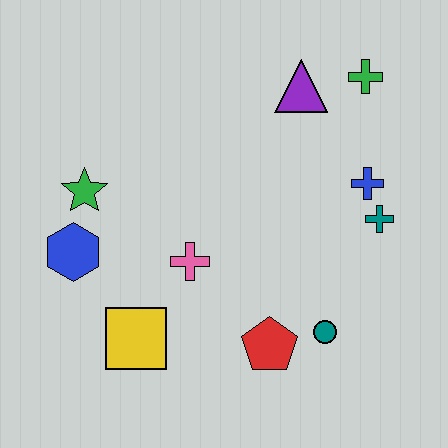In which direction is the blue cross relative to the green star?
The blue cross is to the right of the green star.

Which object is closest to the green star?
The blue hexagon is closest to the green star.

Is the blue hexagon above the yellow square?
Yes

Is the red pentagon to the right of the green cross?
No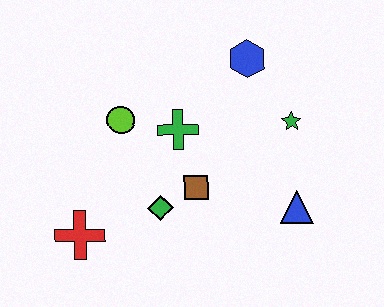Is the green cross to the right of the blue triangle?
No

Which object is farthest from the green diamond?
The blue hexagon is farthest from the green diamond.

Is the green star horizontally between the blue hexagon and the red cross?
No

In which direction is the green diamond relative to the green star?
The green diamond is to the left of the green star.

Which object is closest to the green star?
The blue hexagon is closest to the green star.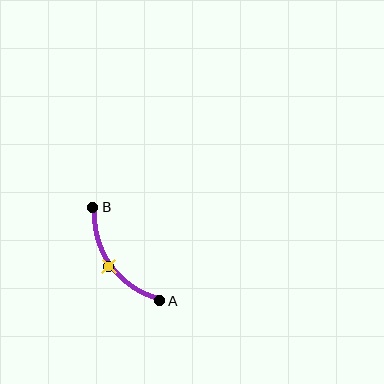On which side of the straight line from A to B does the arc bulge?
The arc bulges below and to the left of the straight line connecting A and B.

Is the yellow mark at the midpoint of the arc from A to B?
Yes. The yellow mark lies on the arc at equal arc-length from both A and B — it is the arc midpoint.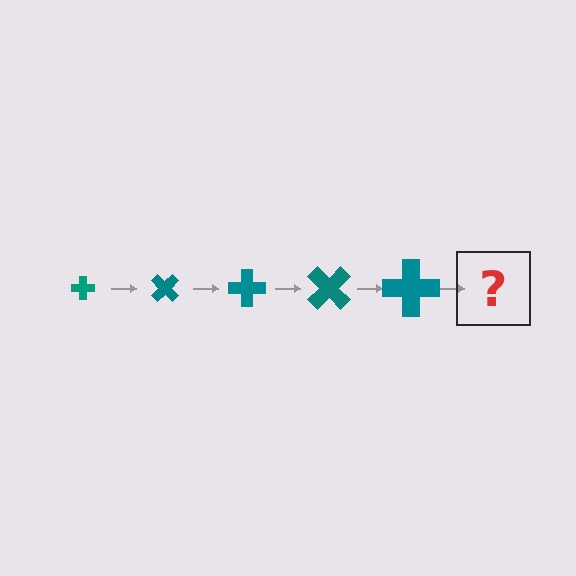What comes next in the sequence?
The next element should be a cross, larger than the previous one and rotated 225 degrees from the start.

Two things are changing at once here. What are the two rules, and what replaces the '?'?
The two rules are that the cross grows larger each step and it rotates 45 degrees each step. The '?' should be a cross, larger than the previous one and rotated 225 degrees from the start.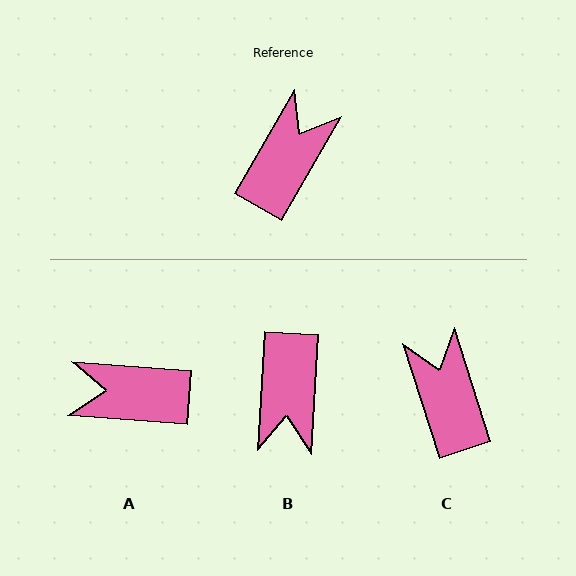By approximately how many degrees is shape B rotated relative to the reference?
Approximately 154 degrees clockwise.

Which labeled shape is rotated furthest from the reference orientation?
B, about 154 degrees away.